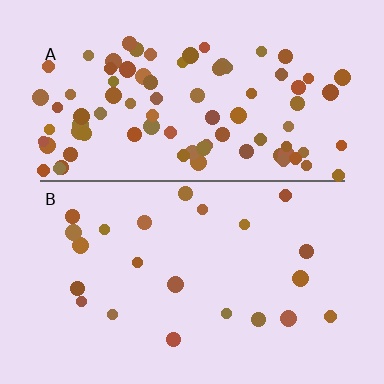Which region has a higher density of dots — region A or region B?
A (the top).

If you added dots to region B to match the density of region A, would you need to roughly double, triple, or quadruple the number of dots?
Approximately quadruple.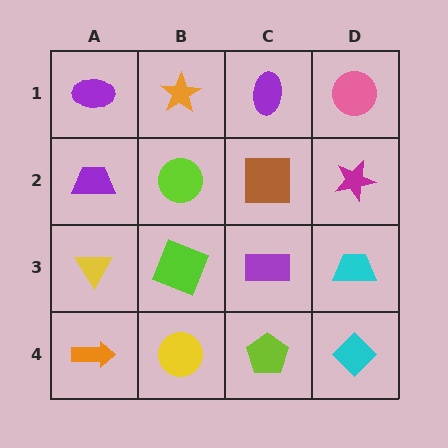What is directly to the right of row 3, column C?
A cyan trapezoid.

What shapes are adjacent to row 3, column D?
A magenta star (row 2, column D), a cyan diamond (row 4, column D), a purple rectangle (row 3, column C).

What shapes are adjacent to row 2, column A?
A purple ellipse (row 1, column A), a yellow triangle (row 3, column A), a lime circle (row 2, column B).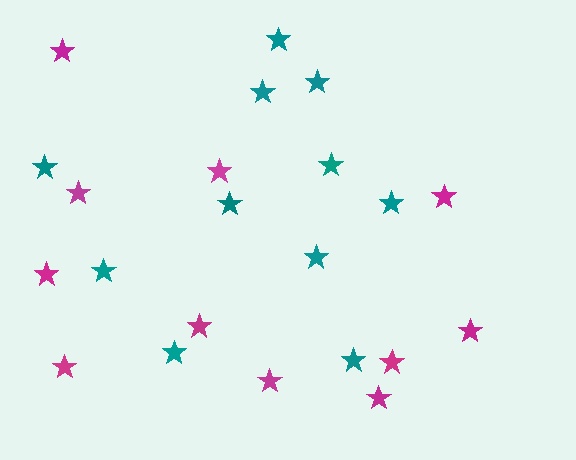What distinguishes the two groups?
There are 2 groups: one group of magenta stars (11) and one group of teal stars (11).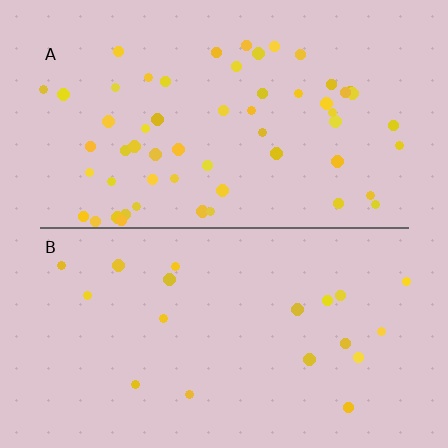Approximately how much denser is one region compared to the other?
Approximately 3.0× — region A over region B.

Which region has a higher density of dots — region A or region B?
A (the top).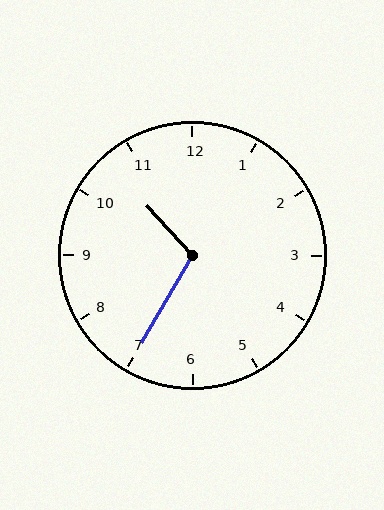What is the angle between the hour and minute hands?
Approximately 108 degrees.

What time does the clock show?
10:35.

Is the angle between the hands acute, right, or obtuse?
It is obtuse.